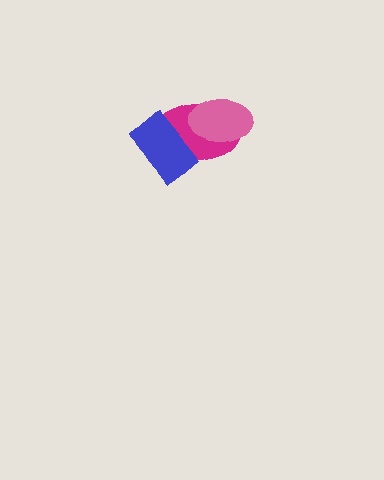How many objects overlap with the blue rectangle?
1 object overlaps with the blue rectangle.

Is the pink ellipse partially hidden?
No, no other shape covers it.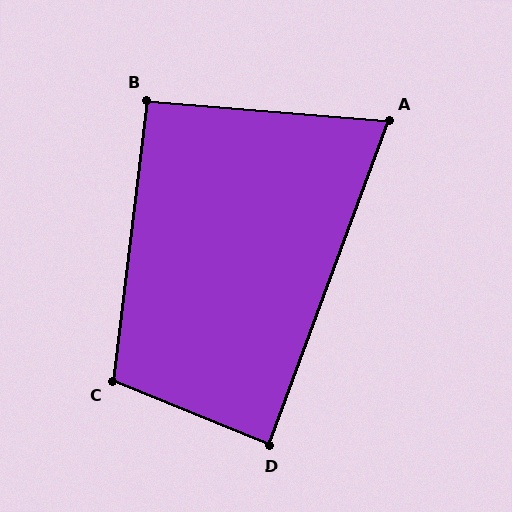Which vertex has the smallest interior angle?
A, at approximately 74 degrees.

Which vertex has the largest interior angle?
C, at approximately 106 degrees.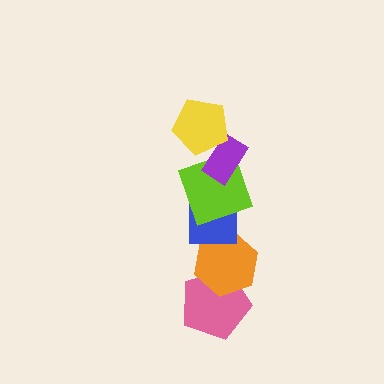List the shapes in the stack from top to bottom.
From top to bottom: the yellow pentagon, the purple rectangle, the lime square, the blue square, the orange hexagon, the pink pentagon.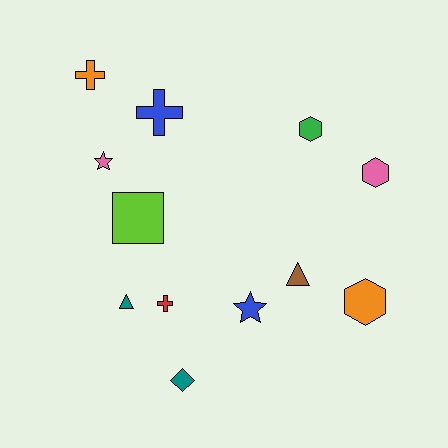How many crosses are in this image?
There are 3 crosses.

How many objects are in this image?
There are 12 objects.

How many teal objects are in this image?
There are 2 teal objects.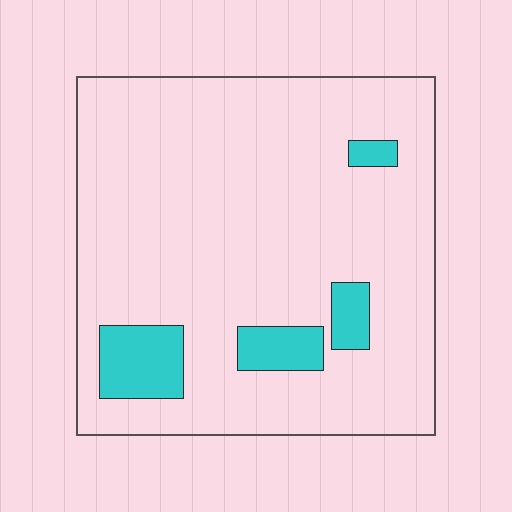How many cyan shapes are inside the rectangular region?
4.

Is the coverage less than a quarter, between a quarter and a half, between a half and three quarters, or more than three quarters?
Less than a quarter.